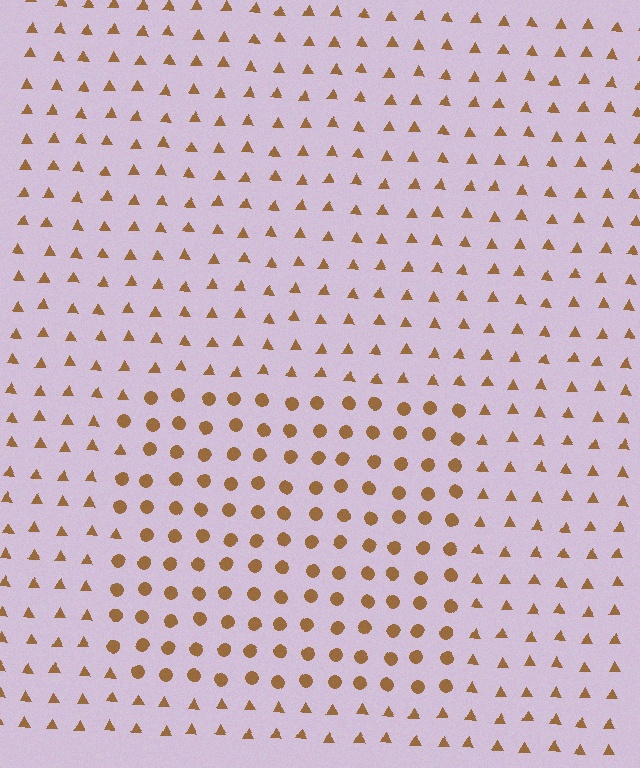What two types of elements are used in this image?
The image uses circles inside the rectangle region and triangles outside it.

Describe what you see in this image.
The image is filled with small brown elements arranged in a uniform grid. A rectangle-shaped region contains circles, while the surrounding area contains triangles. The boundary is defined purely by the change in element shape.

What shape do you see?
I see a rectangle.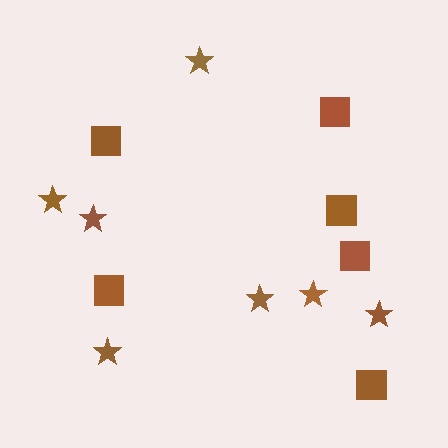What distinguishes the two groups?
There are 2 groups: one group of stars (7) and one group of squares (6).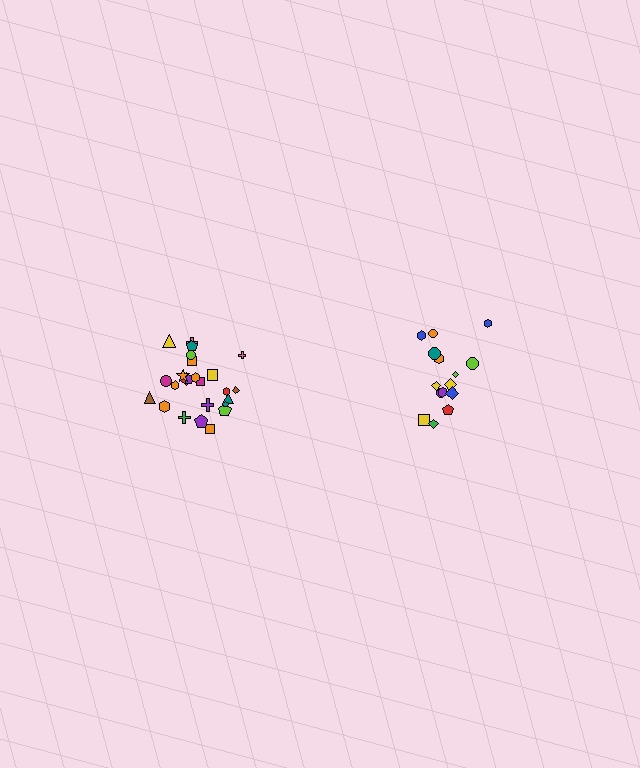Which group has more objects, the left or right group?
The left group.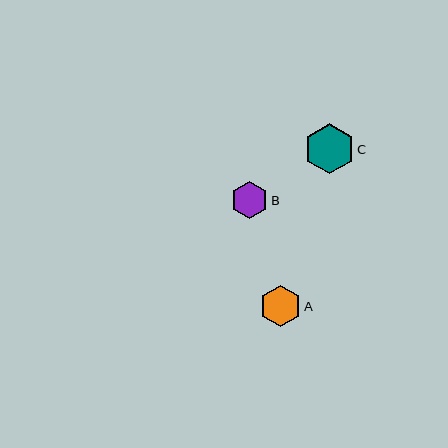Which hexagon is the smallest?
Hexagon B is the smallest with a size of approximately 37 pixels.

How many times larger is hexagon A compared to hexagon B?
Hexagon A is approximately 1.1 times the size of hexagon B.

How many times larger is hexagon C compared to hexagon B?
Hexagon C is approximately 1.4 times the size of hexagon B.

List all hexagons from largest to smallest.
From largest to smallest: C, A, B.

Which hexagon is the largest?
Hexagon C is the largest with a size of approximately 50 pixels.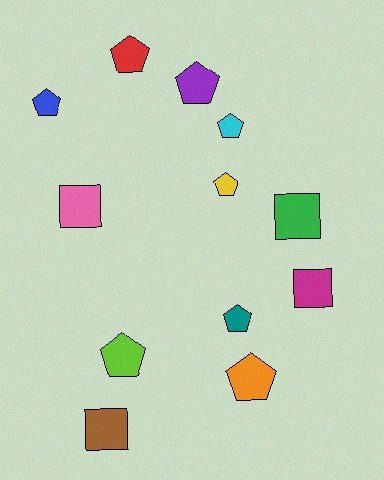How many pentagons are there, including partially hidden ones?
There are 8 pentagons.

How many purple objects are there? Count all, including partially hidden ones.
There is 1 purple object.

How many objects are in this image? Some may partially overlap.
There are 12 objects.